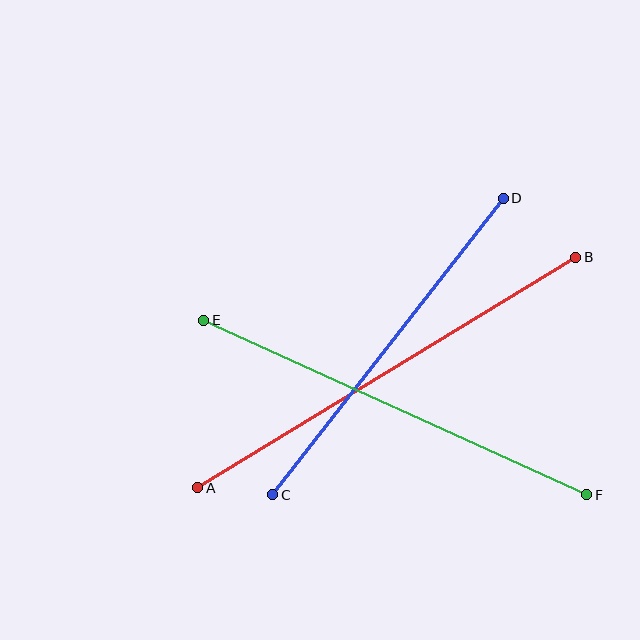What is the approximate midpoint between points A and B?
The midpoint is at approximately (387, 373) pixels.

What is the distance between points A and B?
The distance is approximately 443 pixels.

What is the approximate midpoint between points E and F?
The midpoint is at approximately (395, 407) pixels.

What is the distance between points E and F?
The distance is approximately 421 pixels.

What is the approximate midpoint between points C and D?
The midpoint is at approximately (388, 346) pixels.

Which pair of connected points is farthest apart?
Points A and B are farthest apart.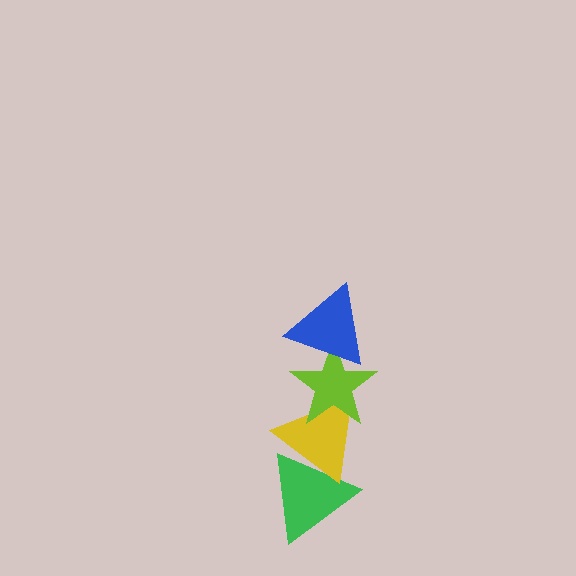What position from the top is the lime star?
The lime star is 2nd from the top.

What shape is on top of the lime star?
The blue triangle is on top of the lime star.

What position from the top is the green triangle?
The green triangle is 4th from the top.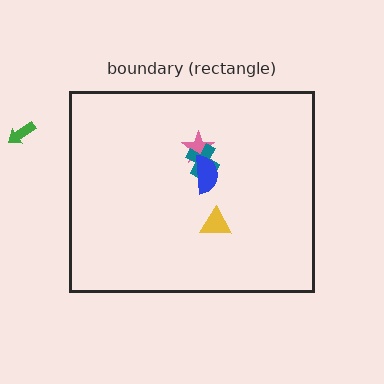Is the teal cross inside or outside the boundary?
Inside.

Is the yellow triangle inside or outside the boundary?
Inside.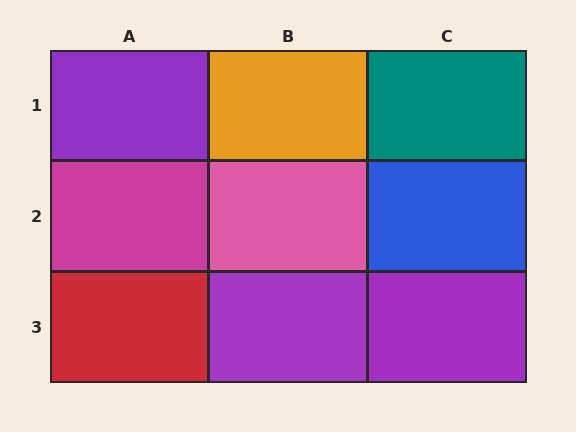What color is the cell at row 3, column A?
Red.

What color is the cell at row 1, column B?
Orange.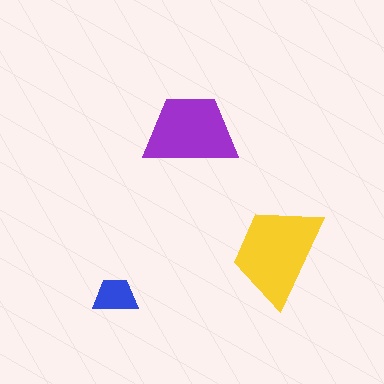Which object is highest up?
The purple trapezoid is topmost.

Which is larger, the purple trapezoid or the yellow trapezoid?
The yellow one.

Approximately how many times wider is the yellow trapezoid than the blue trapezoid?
About 2.5 times wider.